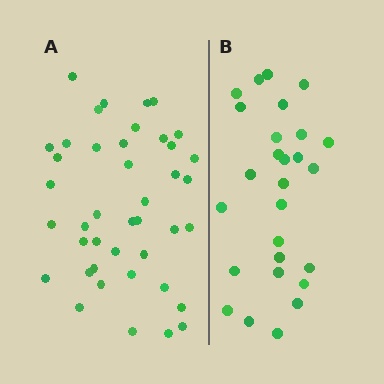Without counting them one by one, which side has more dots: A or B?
Region A (the left region) has more dots.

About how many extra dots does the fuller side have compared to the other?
Region A has approximately 15 more dots than region B.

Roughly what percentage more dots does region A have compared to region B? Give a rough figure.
About 55% more.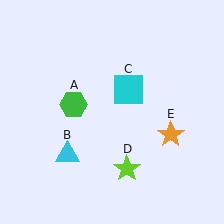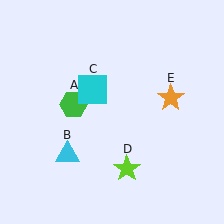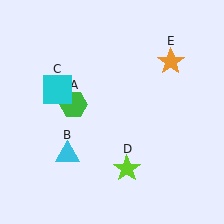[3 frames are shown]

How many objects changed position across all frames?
2 objects changed position: cyan square (object C), orange star (object E).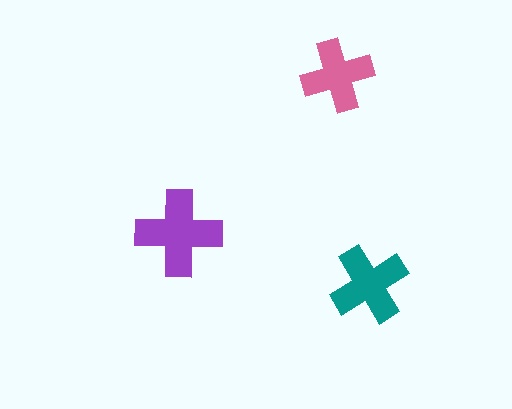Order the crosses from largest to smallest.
the purple one, the teal one, the pink one.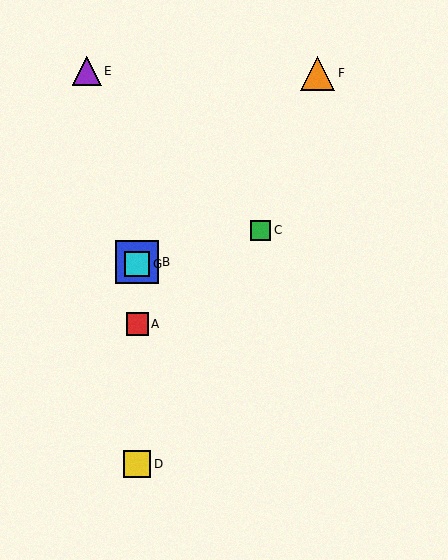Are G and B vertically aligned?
Yes, both are at x≈137.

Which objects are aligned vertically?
Objects A, B, D, G are aligned vertically.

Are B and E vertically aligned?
No, B is at x≈137 and E is at x≈87.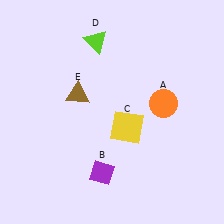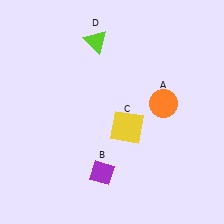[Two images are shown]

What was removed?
The brown triangle (E) was removed in Image 2.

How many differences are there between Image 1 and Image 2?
There is 1 difference between the two images.